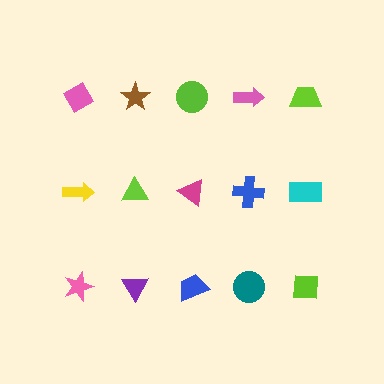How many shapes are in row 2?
5 shapes.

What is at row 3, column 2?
A purple triangle.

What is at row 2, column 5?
A cyan rectangle.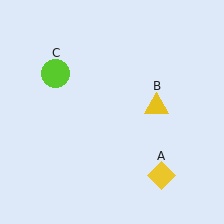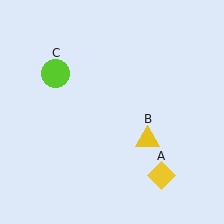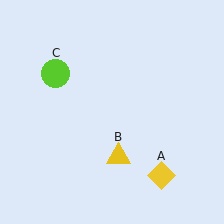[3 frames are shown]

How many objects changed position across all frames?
1 object changed position: yellow triangle (object B).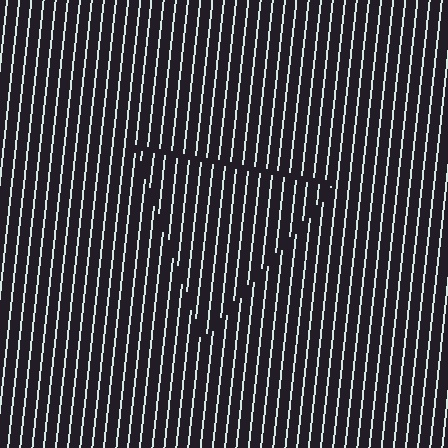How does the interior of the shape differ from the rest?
The interior of the shape contains the same grating, shifted by half a period — the contour is defined by the phase discontinuity where line-ends from the inner and outer gratings abut.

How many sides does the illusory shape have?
3 sides — the line-ends trace a triangle.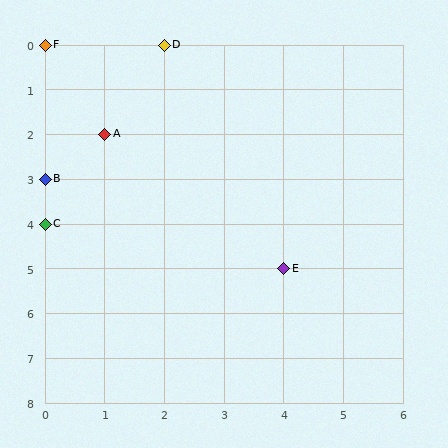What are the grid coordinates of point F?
Point F is at grid coordinates (0, 0).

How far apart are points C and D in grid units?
Points C and D are 2 columns and 4 rows apart (about 4.5 grid units diagonally).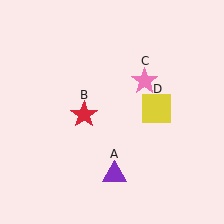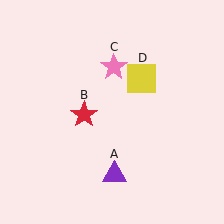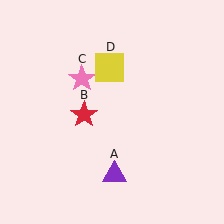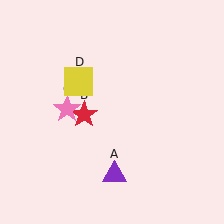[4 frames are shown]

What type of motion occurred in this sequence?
The pink star (object C), yellow square (object D) rotated counterclockwise around the center of the scene.